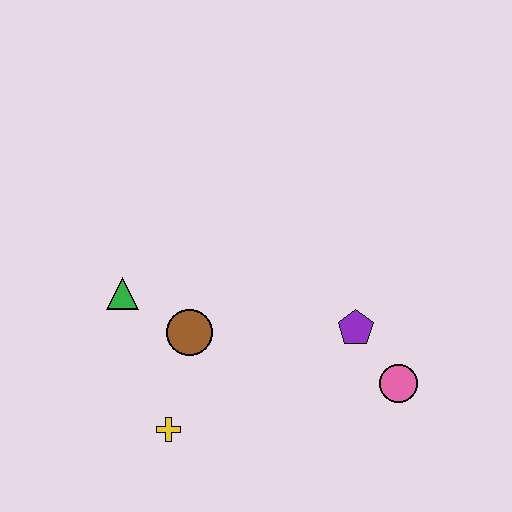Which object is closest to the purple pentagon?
The pink circle is closest to the purple pentagon.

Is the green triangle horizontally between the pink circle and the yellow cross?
No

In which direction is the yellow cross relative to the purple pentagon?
The yellow cross is to the left of the purple pentagon.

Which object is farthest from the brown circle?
The pink circle is farthest from the brown circle.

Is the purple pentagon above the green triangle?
No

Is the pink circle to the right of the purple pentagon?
Yes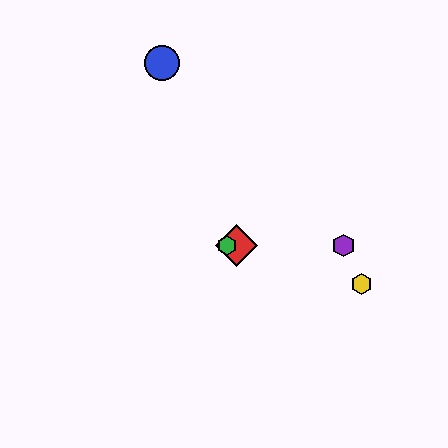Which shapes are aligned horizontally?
The red diamond, the green hexagon, the purple hexagon are aligned horizontally.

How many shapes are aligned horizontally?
3 shapes (the red diamond, the green hexagon, the purple hexagon) are aligned horizontally.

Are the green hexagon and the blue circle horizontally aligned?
No, the green hexagon is at y≈246 and the blue circle is at y≈63.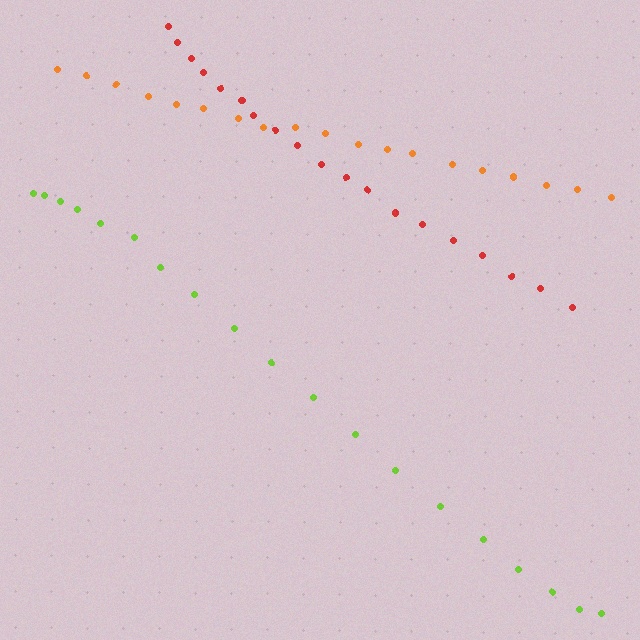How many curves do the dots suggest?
There are 3 distinct paths.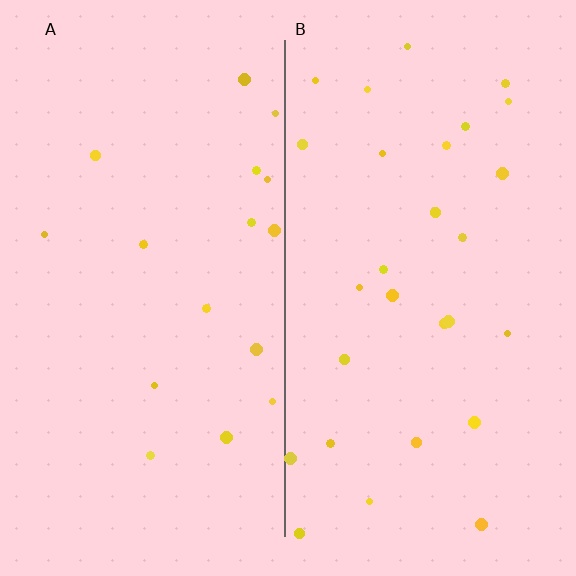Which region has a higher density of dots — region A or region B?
B (the right).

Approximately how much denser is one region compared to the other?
Approximately 1.7× — region B over region A.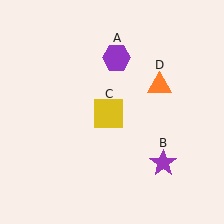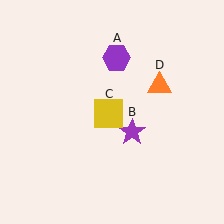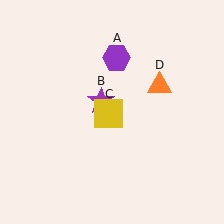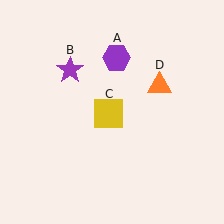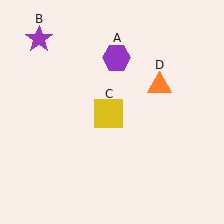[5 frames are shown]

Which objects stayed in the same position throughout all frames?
Purple hexagon (object A) and yellow square (object C) and orange triangle (object D) remained stationary.